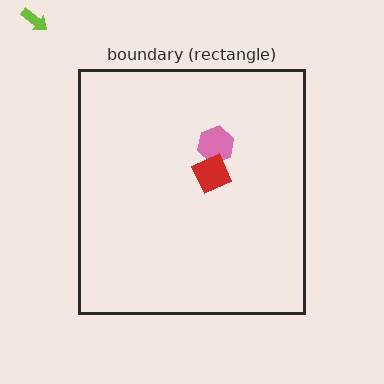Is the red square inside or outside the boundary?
Inside.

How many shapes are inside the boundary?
2 inside, 1 outside.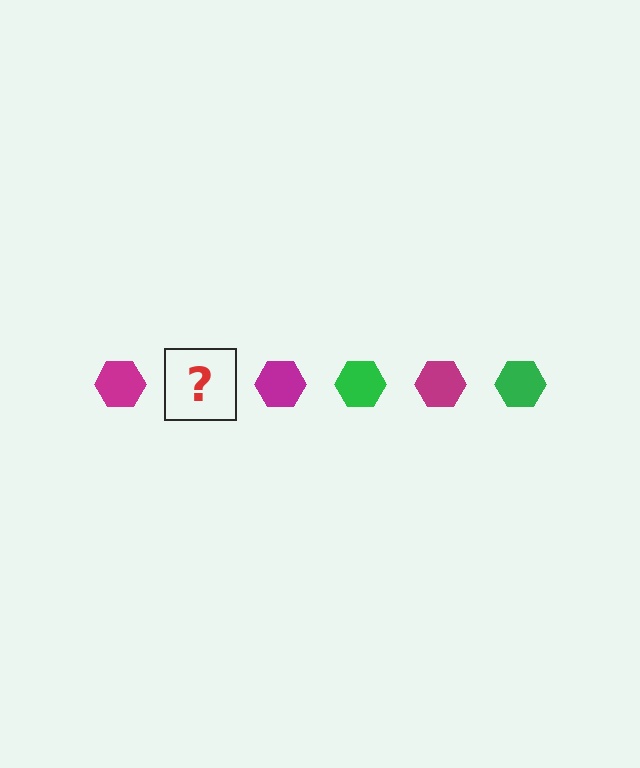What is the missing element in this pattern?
The missing element is a green hexagon.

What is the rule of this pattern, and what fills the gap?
The rule is that the pattern cycles through magenta, green hexagons. The gap should be filled with a green hexagon.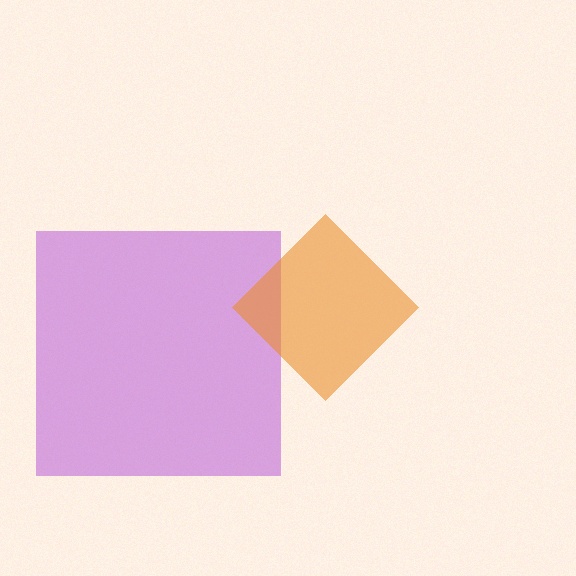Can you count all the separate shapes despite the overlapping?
Yes, there are 2 separate shapes.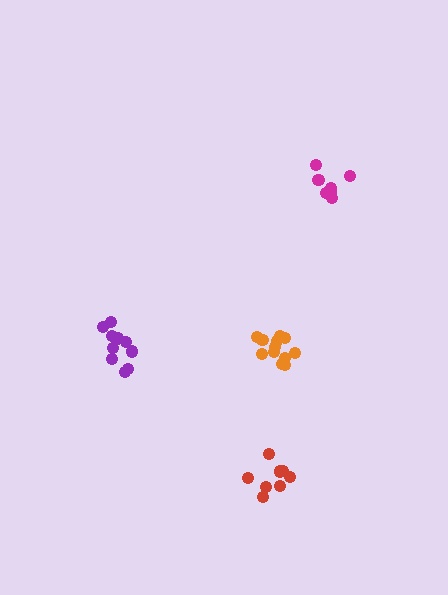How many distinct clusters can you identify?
There are 4 distinct clusters.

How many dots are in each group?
Group 1: 12 dots, Group 2: 7 dots, Group 3: 10 dots, Group 4: 8 dots (37 total).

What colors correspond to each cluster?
The clusters are colored: orange, magenta, purple, red.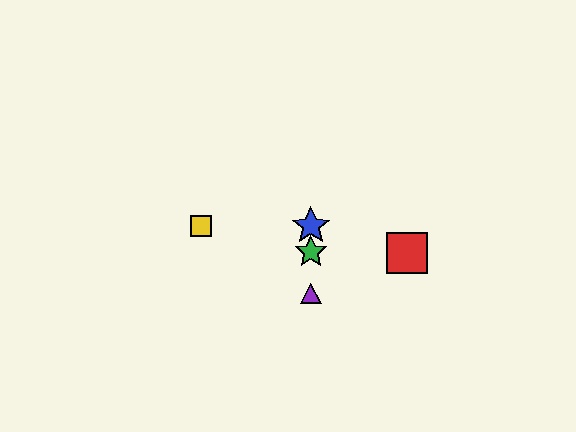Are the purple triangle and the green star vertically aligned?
Yes, both are at x≈311.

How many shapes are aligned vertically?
3 shapes (the blue star, the green star, the purple triangle) are aligned vertically.